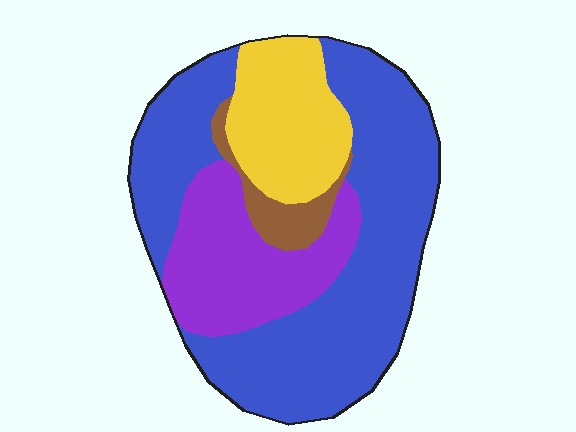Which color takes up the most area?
Blue, at roughly 55%.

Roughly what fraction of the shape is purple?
Purple takes up less than a quarter of the shape.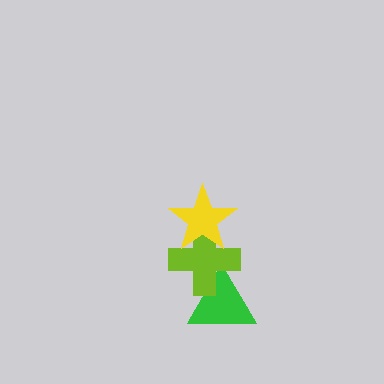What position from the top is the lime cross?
The lime cross is 2nd from the top.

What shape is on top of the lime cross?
The yellow star is on top of the lime cross.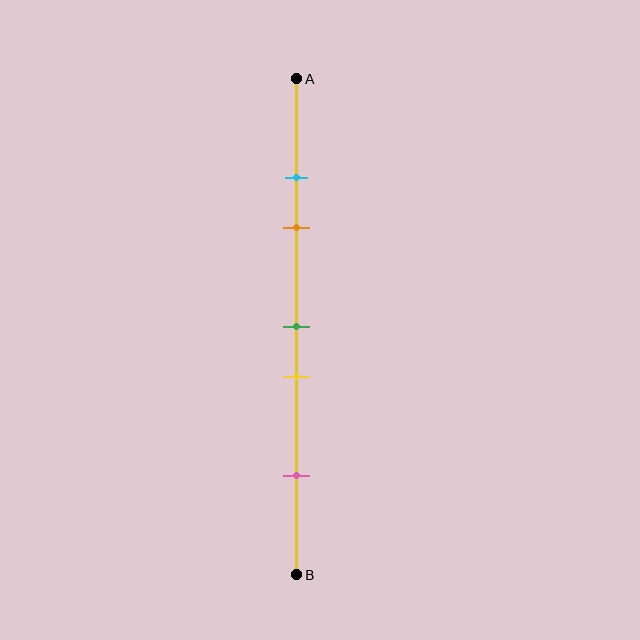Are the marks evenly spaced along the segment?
No, the marks are not evenly spaced.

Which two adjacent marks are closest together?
The cyan and orange marks are the closest adjacent pair.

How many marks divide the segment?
There are 5 marks dividing the segment.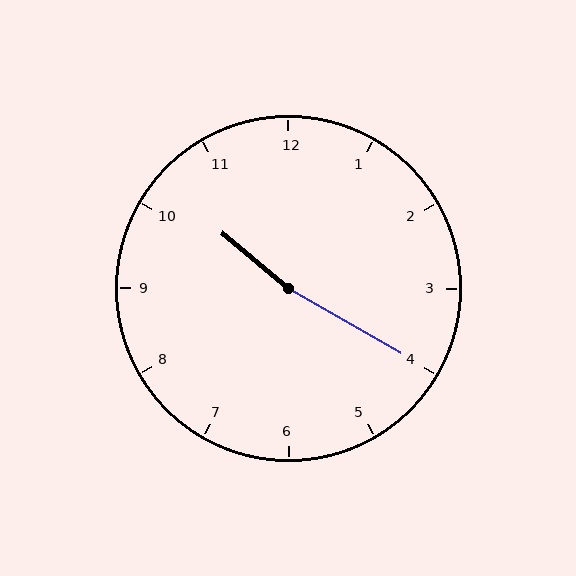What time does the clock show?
10:20.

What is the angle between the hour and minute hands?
Approximately 170 degrees.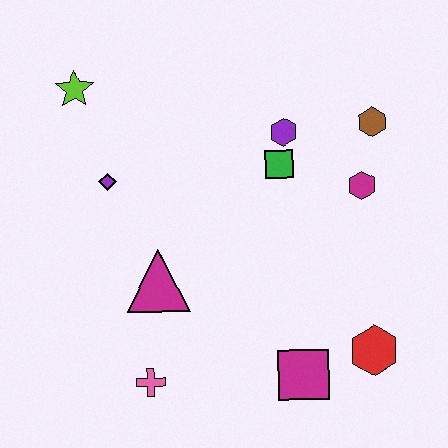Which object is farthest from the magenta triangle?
The brown hexagon is farthest from the magenta triangle.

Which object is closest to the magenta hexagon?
The brown hexagon is closest to the magenta hexagon.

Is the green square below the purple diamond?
No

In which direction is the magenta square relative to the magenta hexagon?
The magenta square is below the magenta hexagon.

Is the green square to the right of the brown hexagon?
No